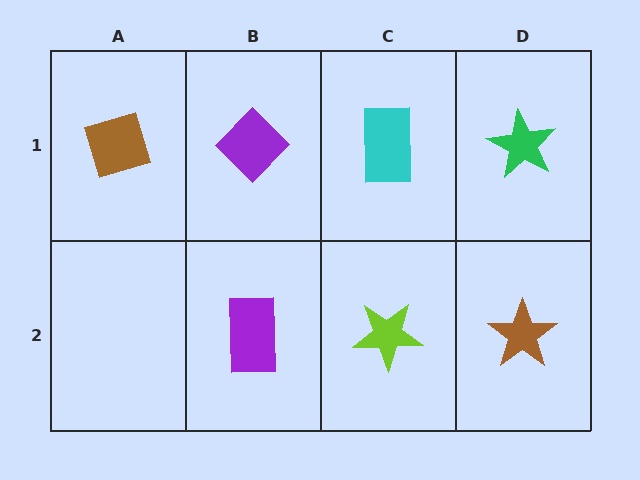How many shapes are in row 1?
4 shapes.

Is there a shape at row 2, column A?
No, that cell is empty.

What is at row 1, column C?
A cyan rectangle.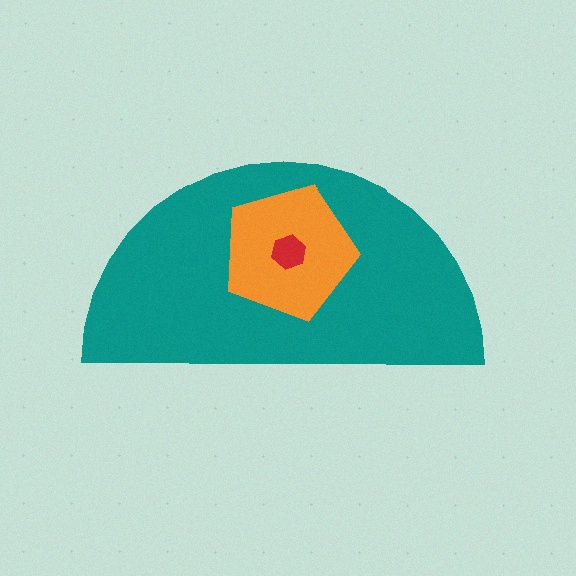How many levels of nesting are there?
3.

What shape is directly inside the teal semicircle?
The orange pentagon.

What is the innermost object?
The red hexagon.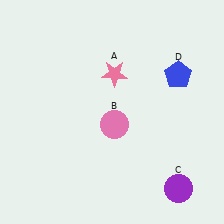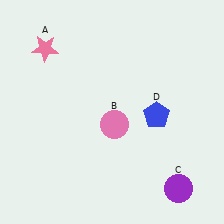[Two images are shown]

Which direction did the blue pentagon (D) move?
The blue pentagon (D) moved down.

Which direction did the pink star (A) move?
The pink star (A) moved left.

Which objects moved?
The objects that moved are: the pink star (A), the blue pentagon (D).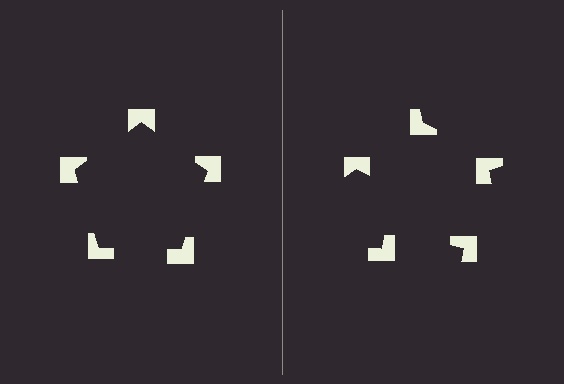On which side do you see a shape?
An illusory pentagon appears on the left side. On the right side the wedge cuts are rotated, so no coherent shape forms.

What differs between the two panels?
The notched squares are positioned identically on both sides; only the wedge orientations differ. On the left they align to a pentagon; on the right they are misaligned.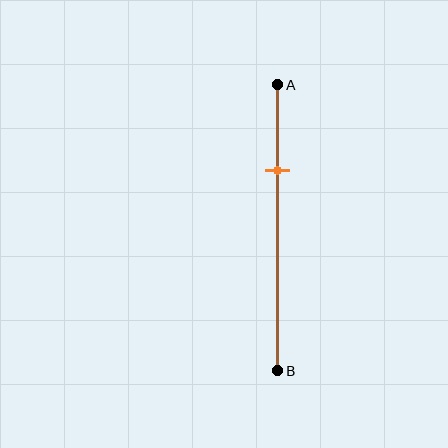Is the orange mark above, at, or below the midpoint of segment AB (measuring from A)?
The orange mark is above the midpoint of segment AB.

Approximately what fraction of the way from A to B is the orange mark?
The orange mark is approximately 30% of the way from A to B.